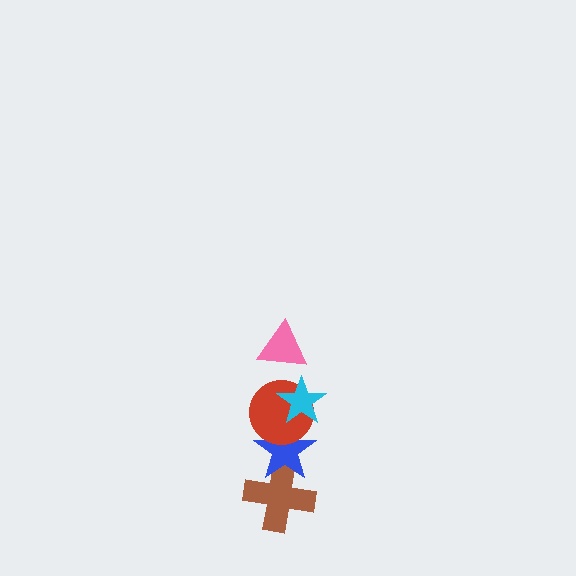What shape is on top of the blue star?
The red circle is on top of the blue star.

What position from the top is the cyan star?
The cyan star is 2nd from the top.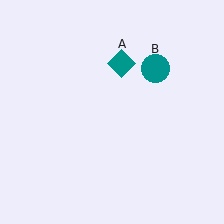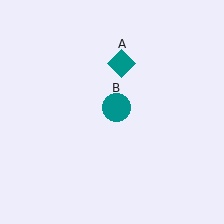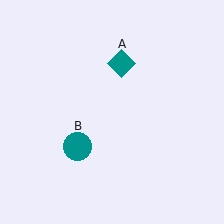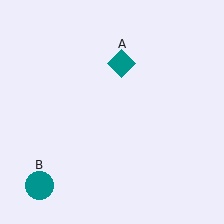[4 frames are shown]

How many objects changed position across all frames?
1 object changed position: teal circle (object B).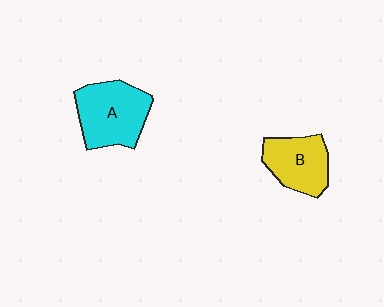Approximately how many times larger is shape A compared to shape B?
Approximately 1.3 times.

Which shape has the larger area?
Shape A (cyan).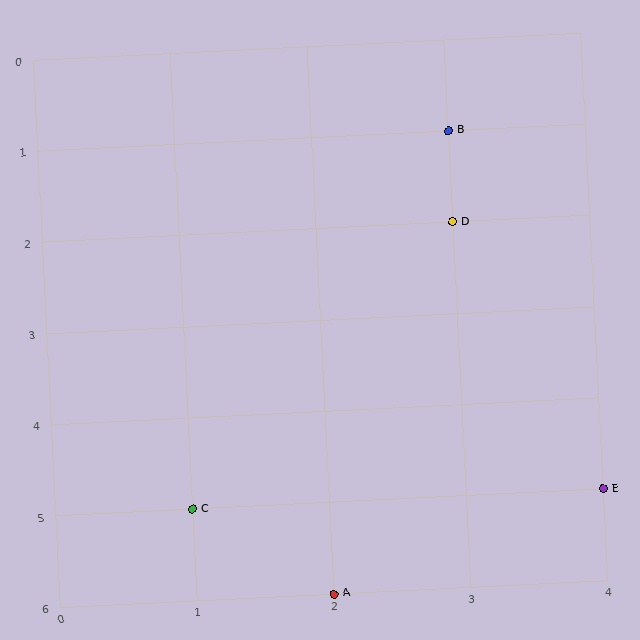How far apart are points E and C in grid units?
Points E and C are 3 columns apart.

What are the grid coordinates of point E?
Point E is at grid coordinates (4, 5).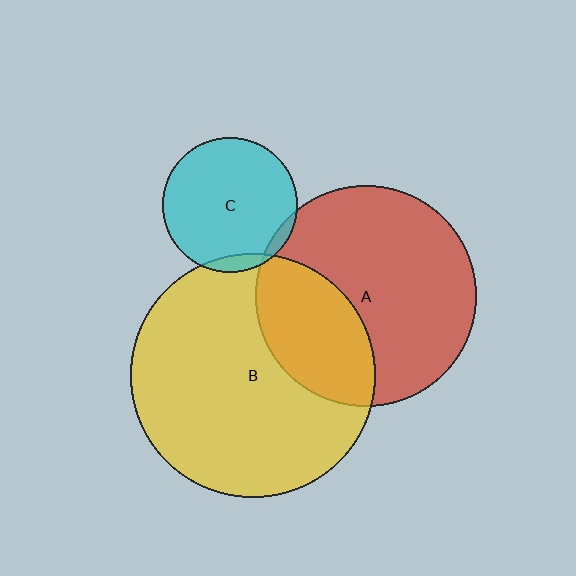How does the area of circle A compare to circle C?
Approximately 2.7 times.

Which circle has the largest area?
Circle B (yellow).